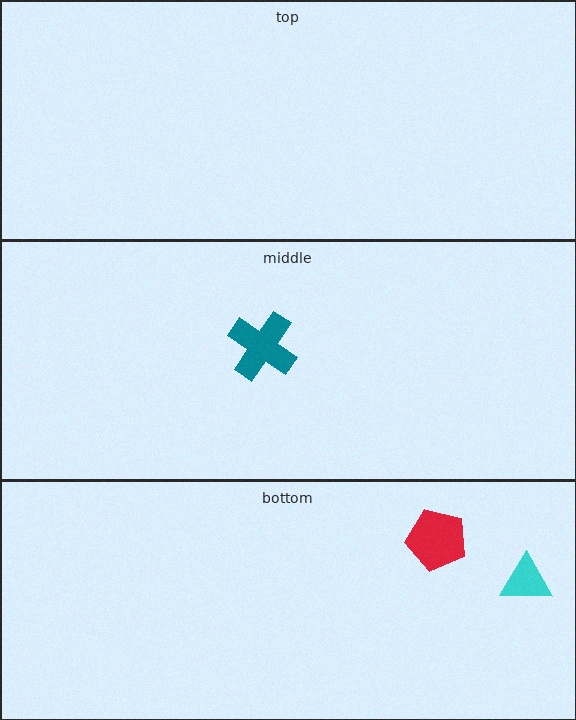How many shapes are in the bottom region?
2.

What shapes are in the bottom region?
The red pentagon, the cyan triangle.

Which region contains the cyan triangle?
The bottom region.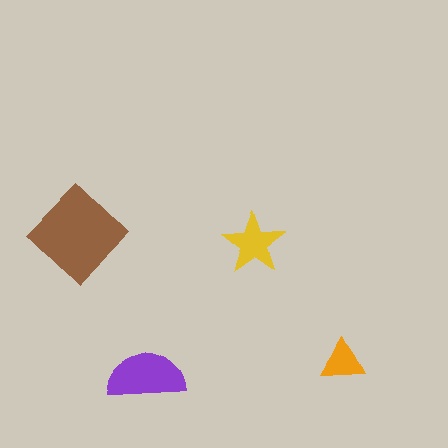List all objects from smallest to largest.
The orange triangle, the yellow star, the purple semicircle, the brown diamond.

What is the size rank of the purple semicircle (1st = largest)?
2nd.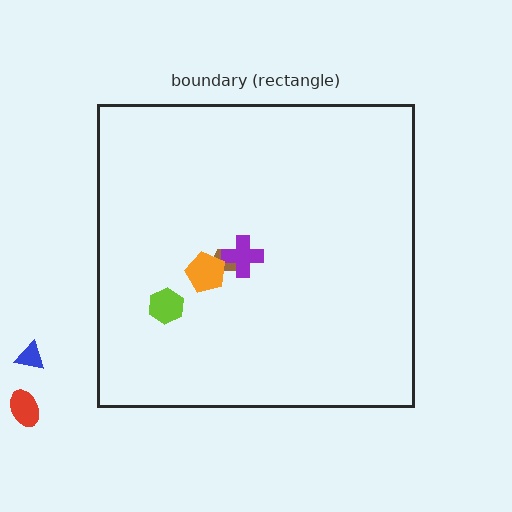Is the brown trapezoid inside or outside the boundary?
Inside.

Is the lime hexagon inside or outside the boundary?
Inside.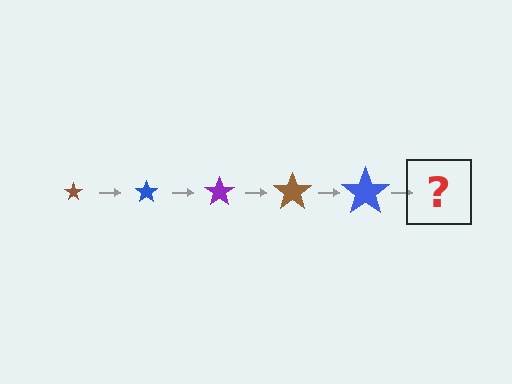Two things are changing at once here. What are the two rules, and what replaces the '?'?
The two rules are that the star grows larger each step and the color cycles through brown, blue, and purple. The '?' should be a purple star, larger than the previous one.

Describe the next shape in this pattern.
It should be a purple star, larger than the previous one.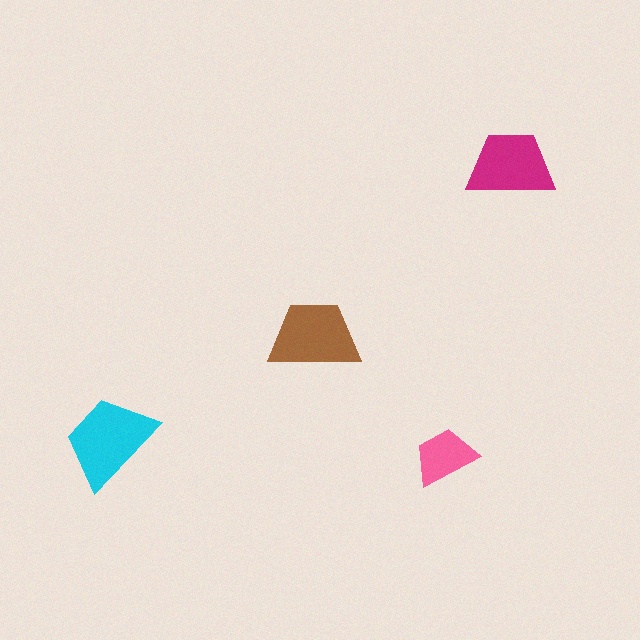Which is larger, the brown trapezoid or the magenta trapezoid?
The brown one.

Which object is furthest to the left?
The cyan trapezoid is leftmost.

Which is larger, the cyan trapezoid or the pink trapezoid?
The cyan one.